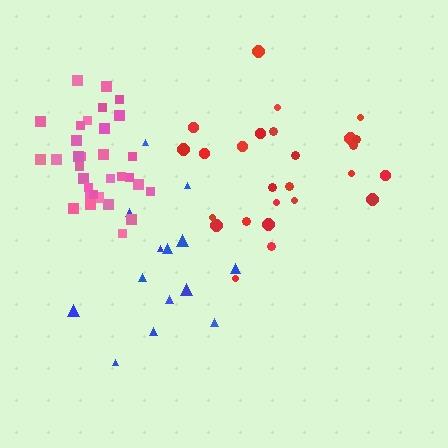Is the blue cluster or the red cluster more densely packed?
Red.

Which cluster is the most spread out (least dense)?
Blue.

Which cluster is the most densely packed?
Pink.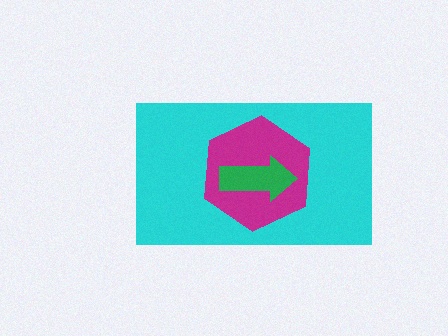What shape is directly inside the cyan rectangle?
The magenta hexagon.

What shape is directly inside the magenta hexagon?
The green arrow.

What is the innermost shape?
The green arrow.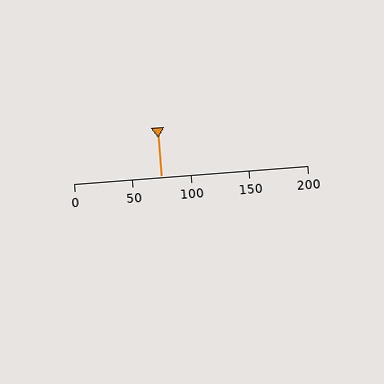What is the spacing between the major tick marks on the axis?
The major ticks are spaced 50 apart.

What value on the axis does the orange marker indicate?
The marker indicates approximately 75.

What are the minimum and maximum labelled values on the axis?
The axis runs from 0 to 200.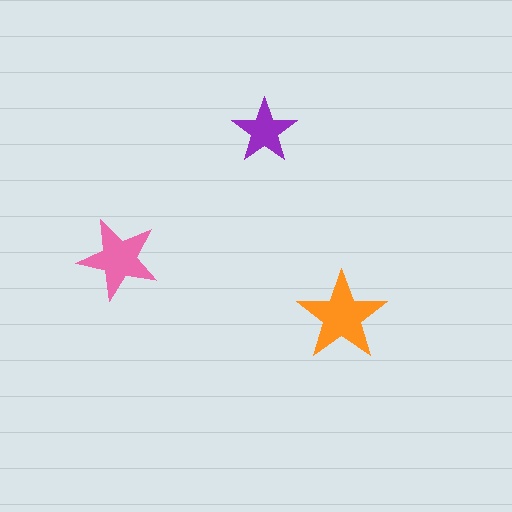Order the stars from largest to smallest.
the orange one, the pink one, the purple one.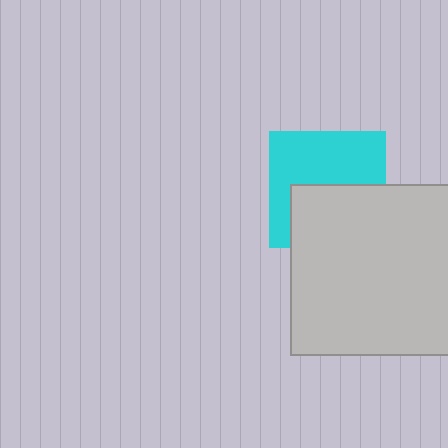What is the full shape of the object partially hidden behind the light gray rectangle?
The partially hidden object is a cyan square.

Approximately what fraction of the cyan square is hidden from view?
Roughly 46% of the cyan square is hidden behind the light gray rectangle.